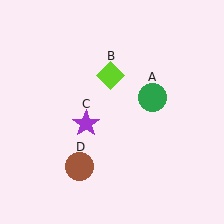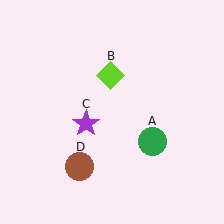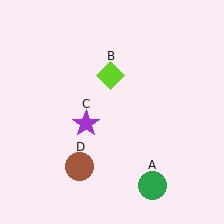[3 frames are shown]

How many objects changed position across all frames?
1 object changed position: green circle (object A).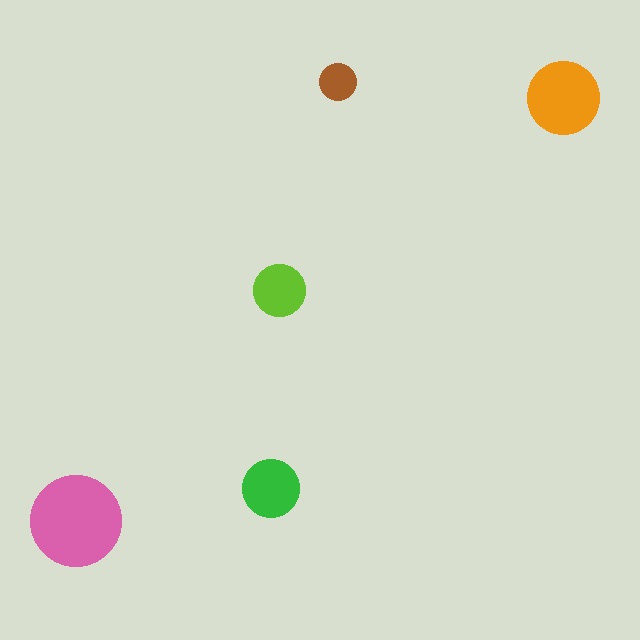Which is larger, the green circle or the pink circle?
The pink one.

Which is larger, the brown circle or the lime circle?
The lime one.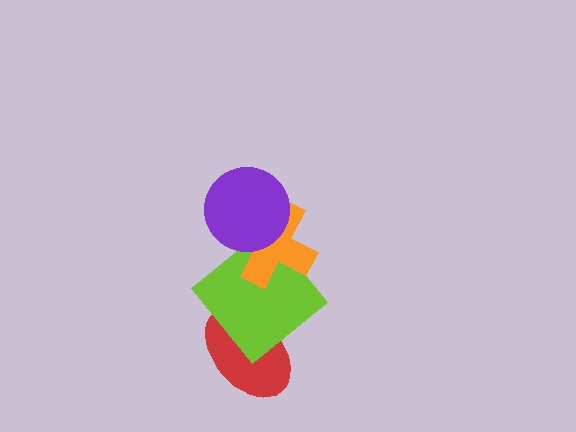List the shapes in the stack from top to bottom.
From top to bottom: the purple circle, the orange cross, the lime diamond, the red ellipse.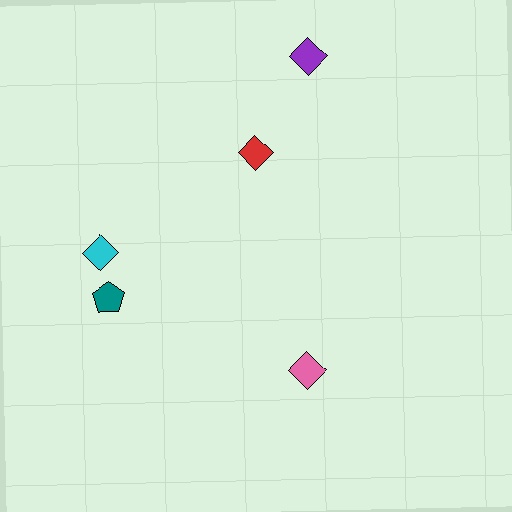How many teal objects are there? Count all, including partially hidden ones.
There is 1 teal object.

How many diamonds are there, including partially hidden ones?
There are 4 diamonds.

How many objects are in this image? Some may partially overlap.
There are 5 objects.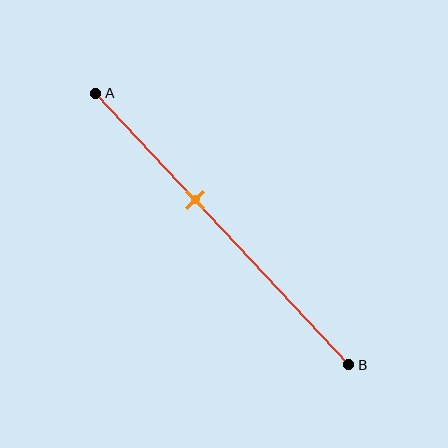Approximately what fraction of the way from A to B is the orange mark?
The orange mark is approximately 40% of the way from A to B.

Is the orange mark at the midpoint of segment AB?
No, the mark is at about 40% from A, not at the 50% midpoint.